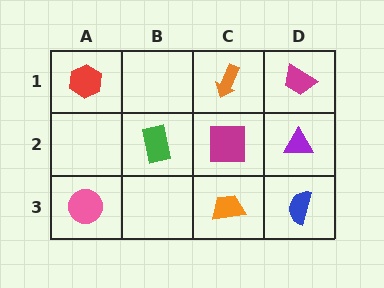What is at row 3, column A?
A pink circle.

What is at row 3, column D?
A blue semicircle.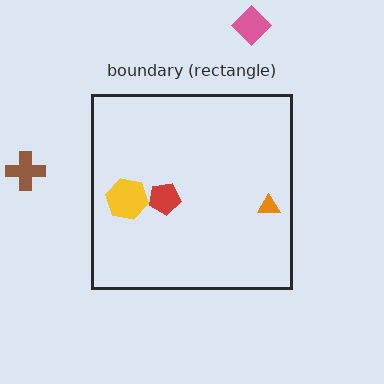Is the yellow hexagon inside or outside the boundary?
Inside.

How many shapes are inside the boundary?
3 inside, 2 outside.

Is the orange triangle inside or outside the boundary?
Inside.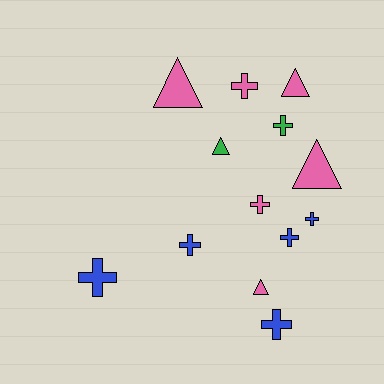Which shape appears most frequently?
Cross, with 8 objects.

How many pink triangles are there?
There are 4 pink triangles.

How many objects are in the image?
There are 13 objects.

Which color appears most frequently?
Pink, with 6 objects.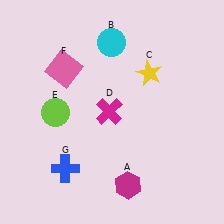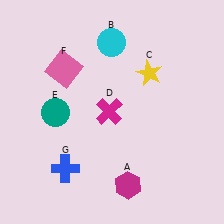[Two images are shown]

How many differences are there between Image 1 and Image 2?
There is 1 difference between the two images.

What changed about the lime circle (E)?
In Image 1, E is lime. In Image 2, it changed to teal.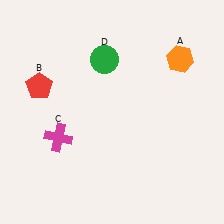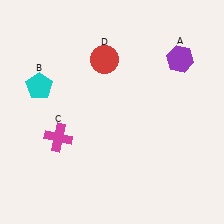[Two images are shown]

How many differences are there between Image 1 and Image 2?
There are 3 differences between the two images.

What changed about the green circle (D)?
In Image 1, D is green. In Image 2, it changed to red.